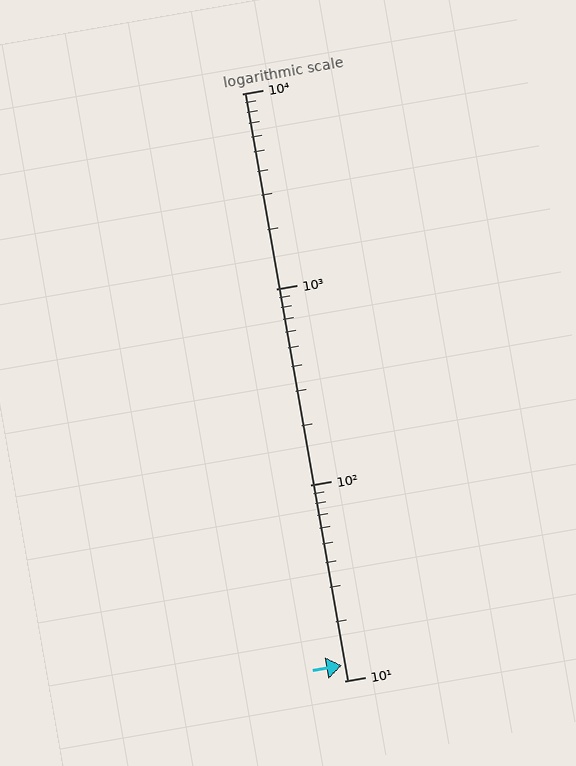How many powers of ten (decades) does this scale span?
The scale spans 3 decades, from 10 to 10000.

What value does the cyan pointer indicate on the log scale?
The pointer indicates approximately 12.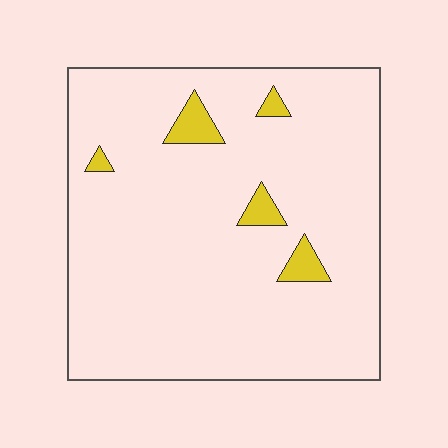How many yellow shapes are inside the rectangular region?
5.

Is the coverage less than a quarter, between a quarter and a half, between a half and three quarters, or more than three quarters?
Less than a quarter.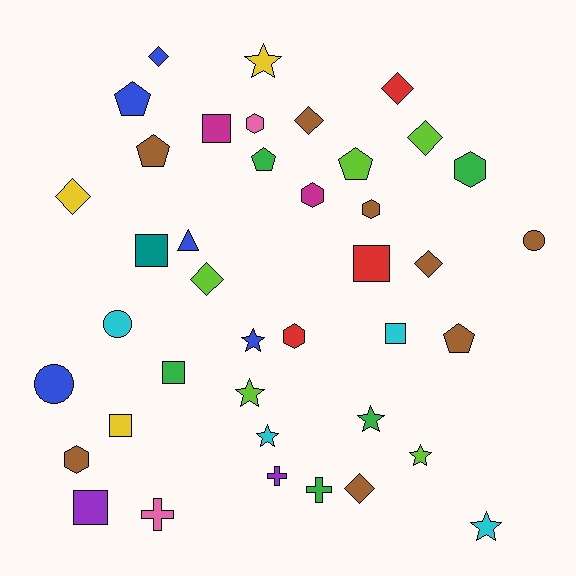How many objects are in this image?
There are 40 objects.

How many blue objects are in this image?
There are 5 blue objects.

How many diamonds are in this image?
There are 8 diamonds.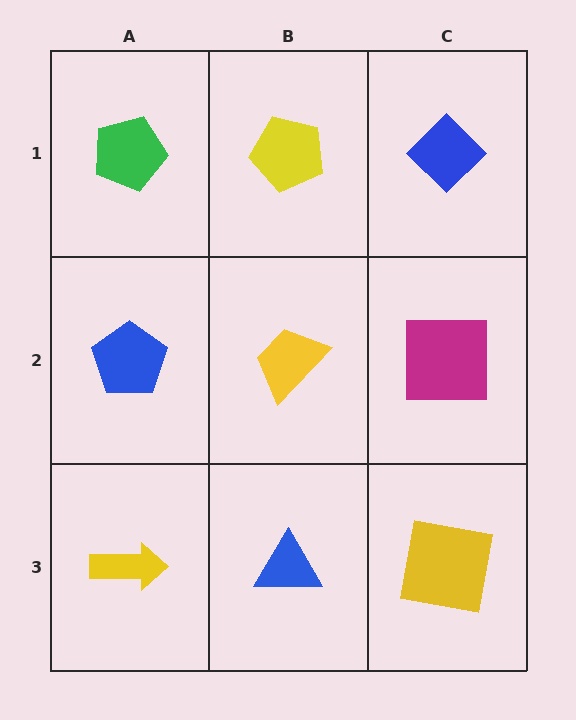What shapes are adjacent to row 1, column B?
A yellow trapezoid (row 2, column B), a green pentagon (row 1, column A), a blue diamond (row 1, column C).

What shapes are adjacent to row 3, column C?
A magenta square (row 2, column C), a blue triangle (row 3, column B).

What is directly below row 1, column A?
A blue pentagon.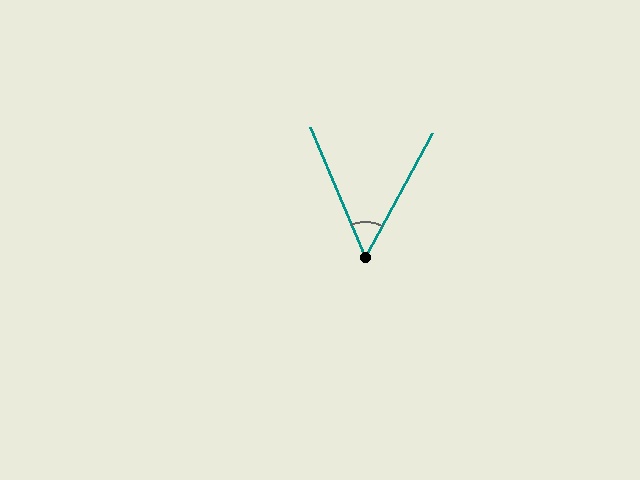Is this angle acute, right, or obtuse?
It is acute.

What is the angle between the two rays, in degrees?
Approximately 52 degrees.